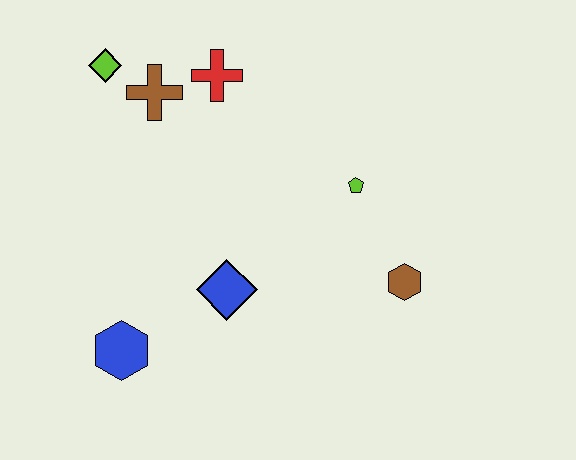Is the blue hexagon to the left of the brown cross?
Yes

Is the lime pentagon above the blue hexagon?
Yes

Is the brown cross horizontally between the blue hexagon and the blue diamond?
Yes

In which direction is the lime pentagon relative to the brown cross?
The lime pentagon is to the right of the brown cross.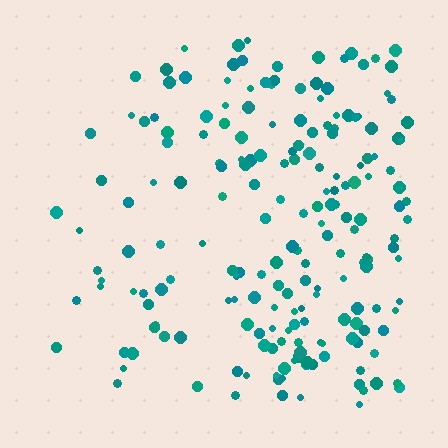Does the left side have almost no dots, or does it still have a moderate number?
Still a moderate number, just noticeably fewer than the right.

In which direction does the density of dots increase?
From left to right, with the right side densest.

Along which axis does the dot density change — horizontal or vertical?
Horizontal.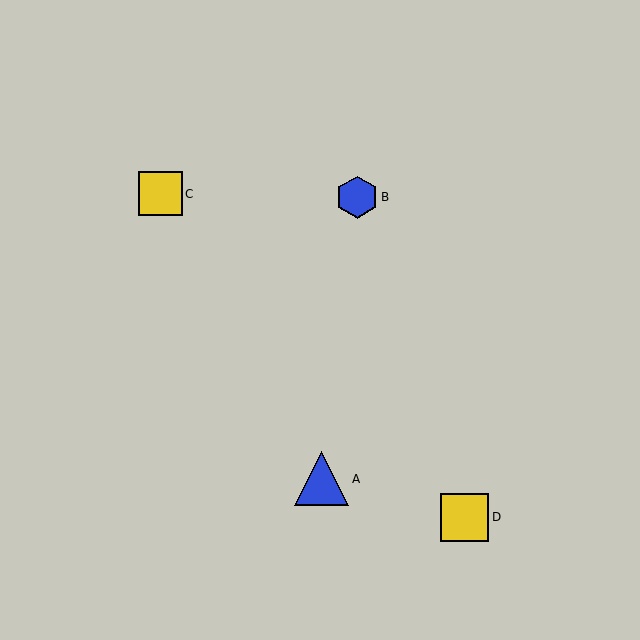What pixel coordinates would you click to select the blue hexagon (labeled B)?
Click at (357, 197) to select the blue hexagon B.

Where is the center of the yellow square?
The center of the yellow square is at (160, 194).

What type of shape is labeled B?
Shape B is a blue hexagon.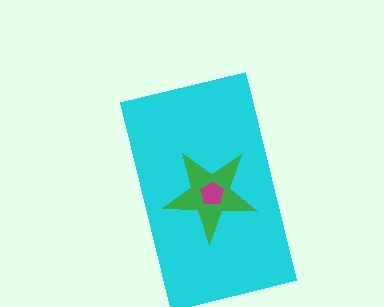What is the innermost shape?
The magenta pentagon.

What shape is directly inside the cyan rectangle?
The green star.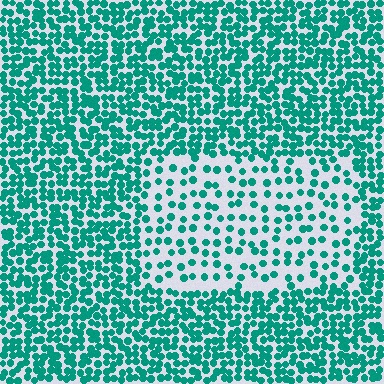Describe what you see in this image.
The image contains small teal elements arranged at two different densities. A rectangle-shaped region is visible where the elements are less densely packed than the surrounding area.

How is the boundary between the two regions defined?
The boundary is defined by a change in element density (approximately 2.3x ratio). All elements are the same color, size, and shape.